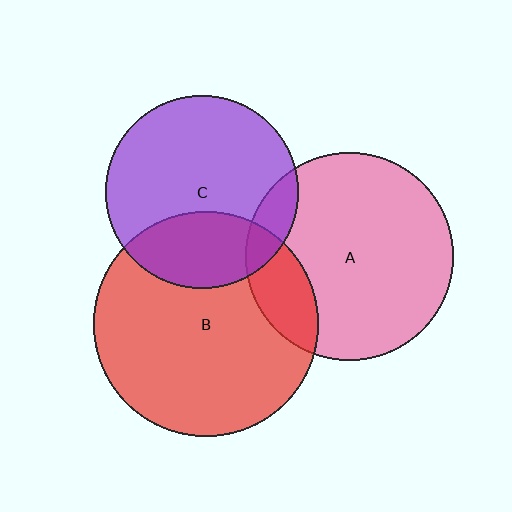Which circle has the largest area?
Circle B (red).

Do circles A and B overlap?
Yes.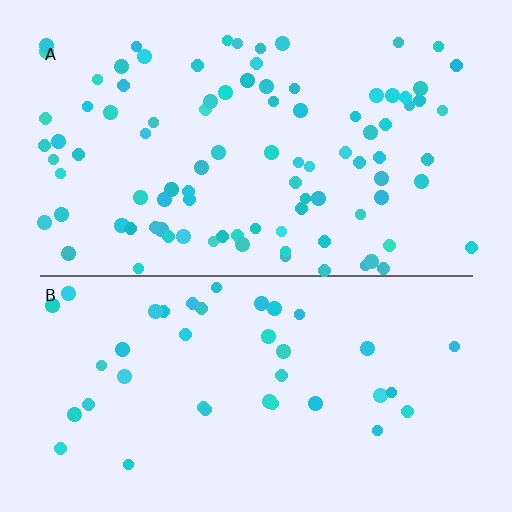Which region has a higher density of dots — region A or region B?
A (the top).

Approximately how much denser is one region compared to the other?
Approximately 2.4× — region A over region B.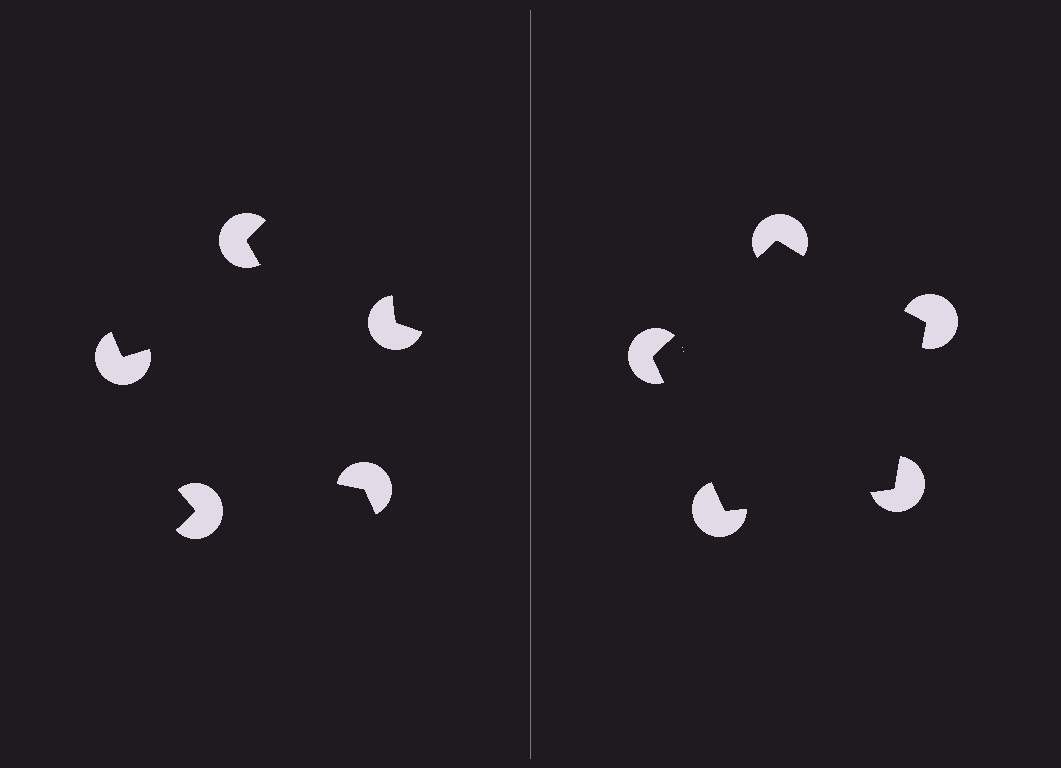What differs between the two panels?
The pac-man discs are positioned identically on both sides; only the wedge orientations differ. On the right they align to a pentagon; on the left they are misaligned.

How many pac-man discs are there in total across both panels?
10 — 5 on each side.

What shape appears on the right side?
An illusory pentagon.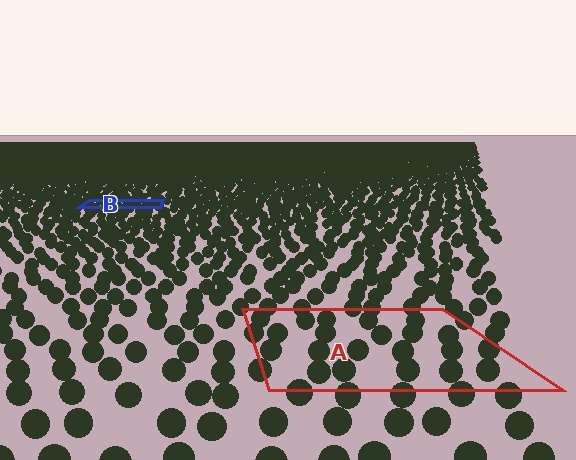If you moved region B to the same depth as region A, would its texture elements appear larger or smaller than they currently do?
They would appear larger. At a closer depth, the same texture elements are projected at a bigger on-screen size.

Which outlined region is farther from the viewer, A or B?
Region B is farther from the viewer — the texture elements inside it appear smaller and more densely packed.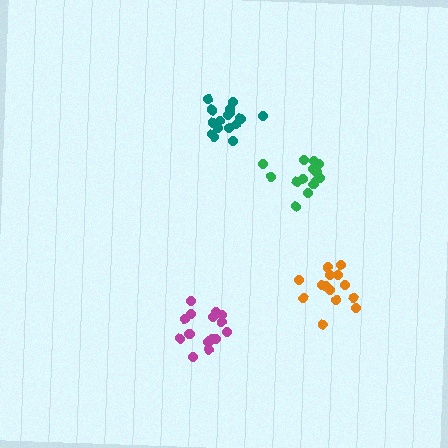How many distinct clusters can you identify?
There are 4 distinct clusters.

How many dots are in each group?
Group 1: 16 dots, Group 2: 15 dots, Group 3: 15 dots, Group 4: 14 dots (60 total).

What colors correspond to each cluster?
The clusters are colored: teal, magenta, green, orange.